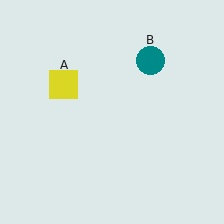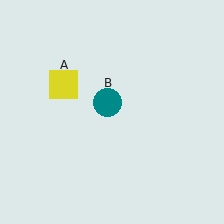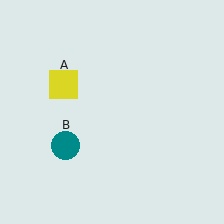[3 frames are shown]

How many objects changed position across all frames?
1 object changed position: teal circle (object B).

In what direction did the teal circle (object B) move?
The teal circle (object B) moved down and to the left.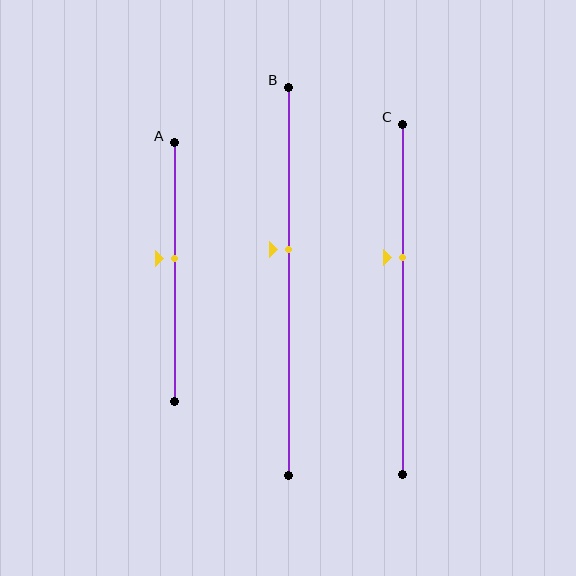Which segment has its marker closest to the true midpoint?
Segment A has its marker closest to the true midpoint.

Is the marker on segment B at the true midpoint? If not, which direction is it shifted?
No, the marker on segment B is shifted upward by about 8% of the segment length.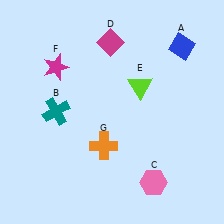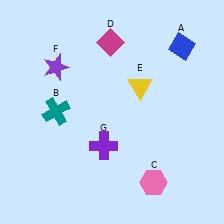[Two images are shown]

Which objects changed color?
E changed from lime to yellow. F changed from magenta to purple. G changed from orange to purple.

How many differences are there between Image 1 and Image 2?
There are 3 differences between the two images.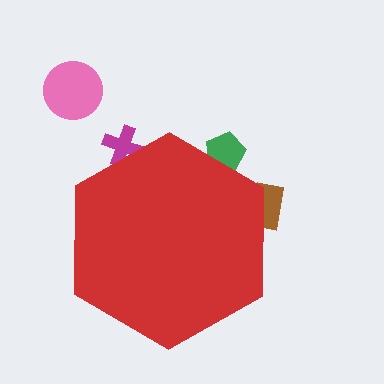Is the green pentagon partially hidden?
Yes, the green pentagon is partially hidden behind the red hexagon.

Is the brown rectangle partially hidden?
Yes, the brown rectangle is partially hidden behind the red hexagon.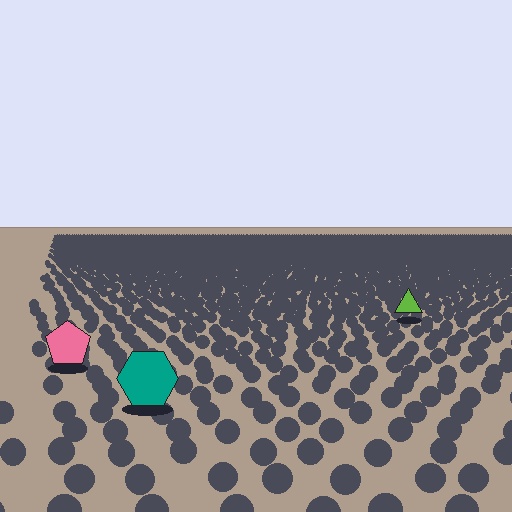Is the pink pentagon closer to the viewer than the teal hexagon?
No. The teal hexagon is closer — you can tell from the texture gradient: the ground texture is coarser near it.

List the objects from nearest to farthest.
From nearest to farthest: the teal hexagon, the pink pentagon, the lime triangle.